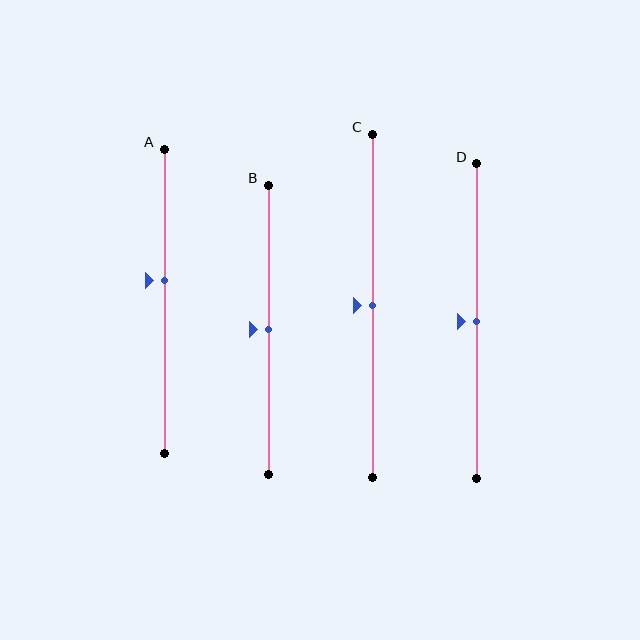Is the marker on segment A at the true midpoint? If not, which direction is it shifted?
No, the marker on segment A is shifted upward by about 7% of the segment length.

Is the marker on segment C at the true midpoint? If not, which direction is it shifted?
Yes, the marker on segment C is at the true midpoint.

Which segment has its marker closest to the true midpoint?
Segment B has its marker closest to the true midpoint.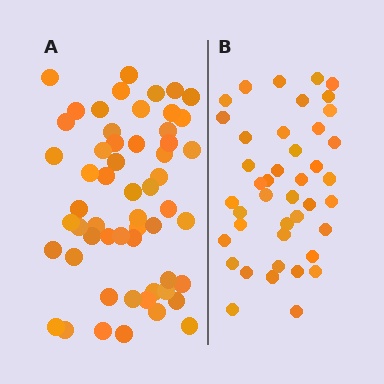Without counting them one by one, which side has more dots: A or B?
Region A (the left region) has more dots.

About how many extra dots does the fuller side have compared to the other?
Region A has approximately 15 more dots than region B.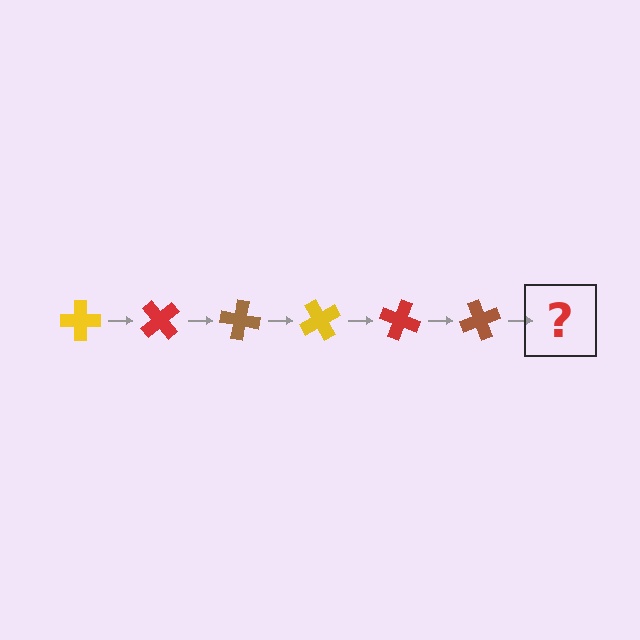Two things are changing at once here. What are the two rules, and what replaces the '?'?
The two rules are that it rotates 50 degrees each step and the color cycles through yellow, red, and brown. The '?' should be a yellow cross, rotated 300 degrees from the start.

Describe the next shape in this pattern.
It should be a yellow cross, rotated 300 degrees from the start.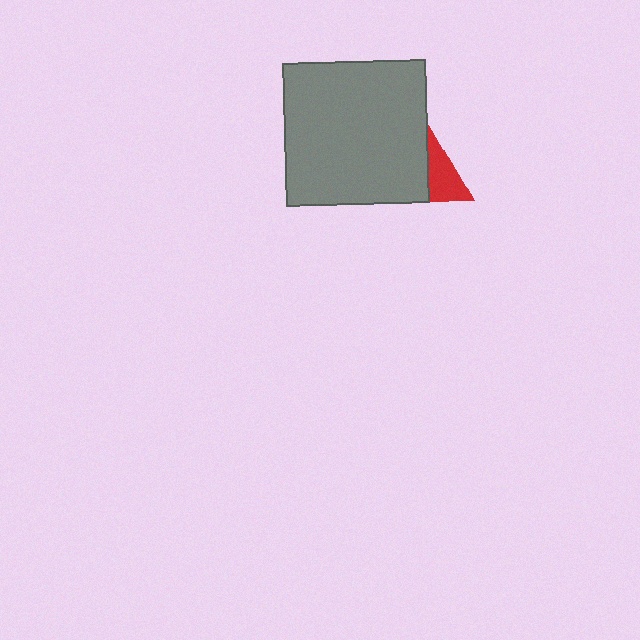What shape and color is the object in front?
The object in front is a gray square.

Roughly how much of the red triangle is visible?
A small part of it is visible (roughly 42%).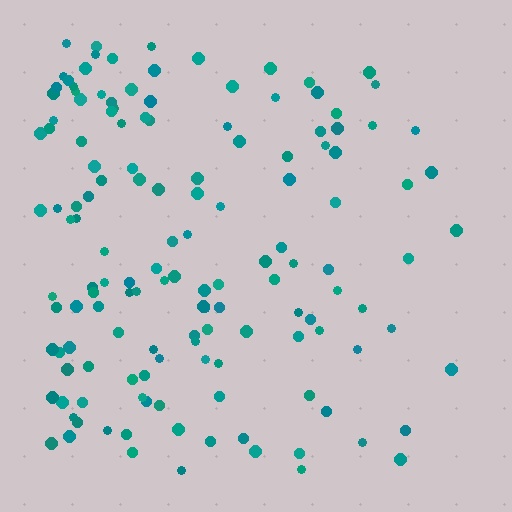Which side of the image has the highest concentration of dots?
The left.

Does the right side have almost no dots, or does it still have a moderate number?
Still a moderate number, just noticeably fewer than the left.